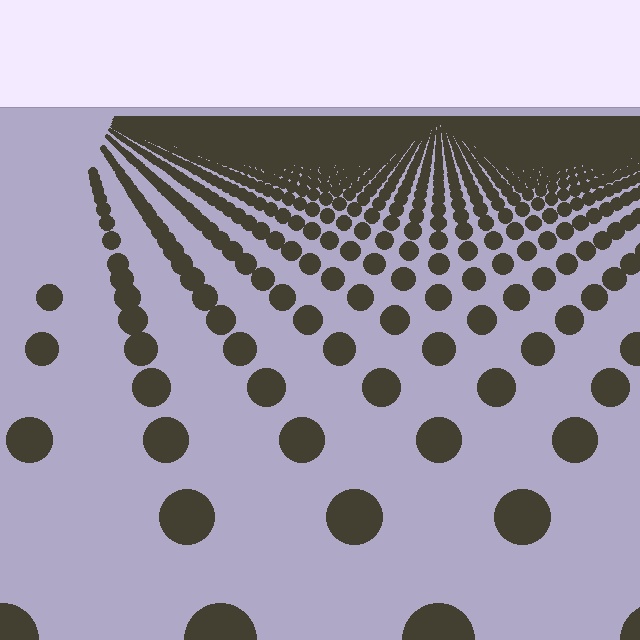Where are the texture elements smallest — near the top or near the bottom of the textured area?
Near the top.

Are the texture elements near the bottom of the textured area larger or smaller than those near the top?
Larger. Near the bottom, elements are closer to the viewer and appear at a bigger on-screen size.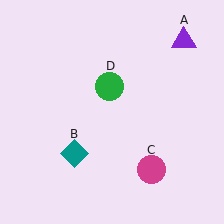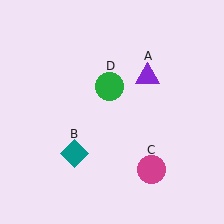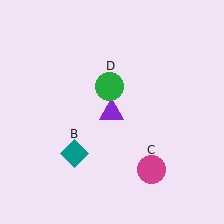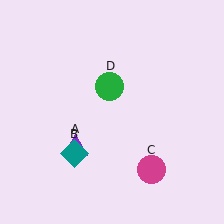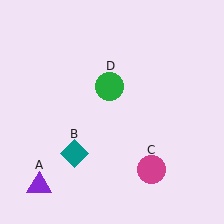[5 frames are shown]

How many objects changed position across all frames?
1 object changed position: purple triangle (object A).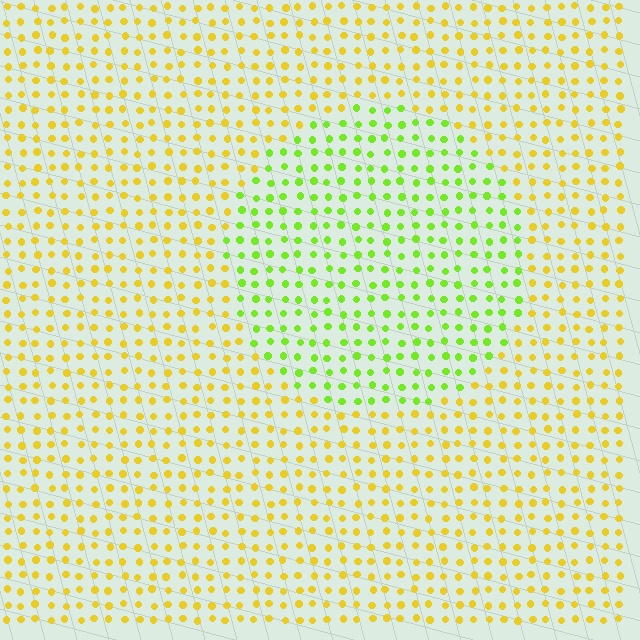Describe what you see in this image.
The image is filled with small yellow elements in a uniform arrangement. A circle-shaped region is visible where the elements are tinted to a slightly different hue, forming a subtle color boundary.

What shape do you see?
I see a circle.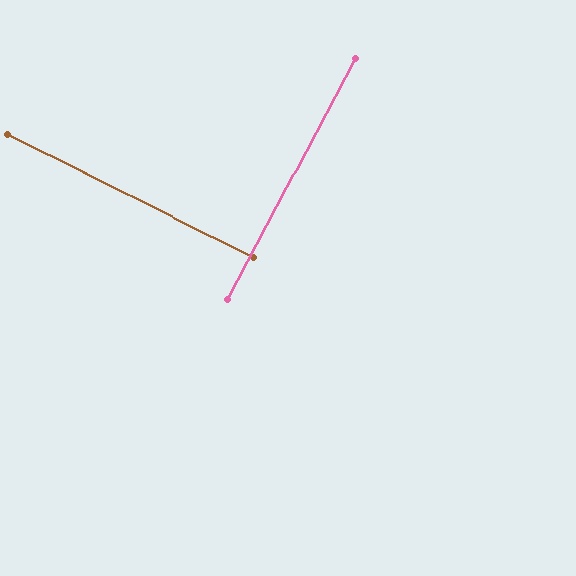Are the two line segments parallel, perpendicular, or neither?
Perpendicular — they meet at approximately 89°.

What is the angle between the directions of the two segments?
Approximately 89 degrees.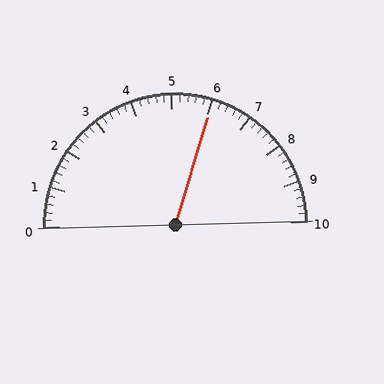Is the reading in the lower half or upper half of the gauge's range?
The reading is in the upper half of the range (0 to 10).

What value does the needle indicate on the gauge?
The needle indicates approximately 6.0.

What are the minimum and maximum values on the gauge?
The gauge ranges from 0 to 10.